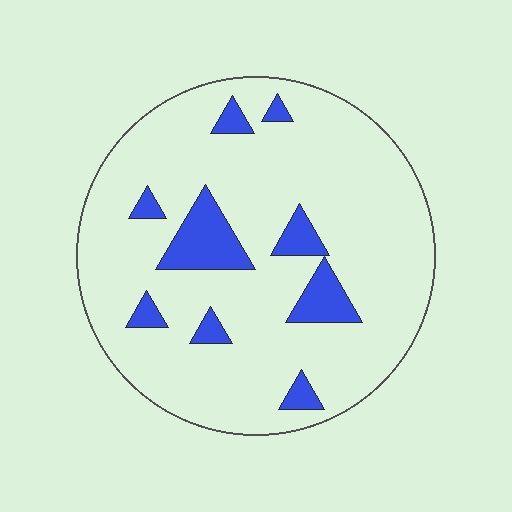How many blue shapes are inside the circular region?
9.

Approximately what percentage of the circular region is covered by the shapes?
Approximately 15%.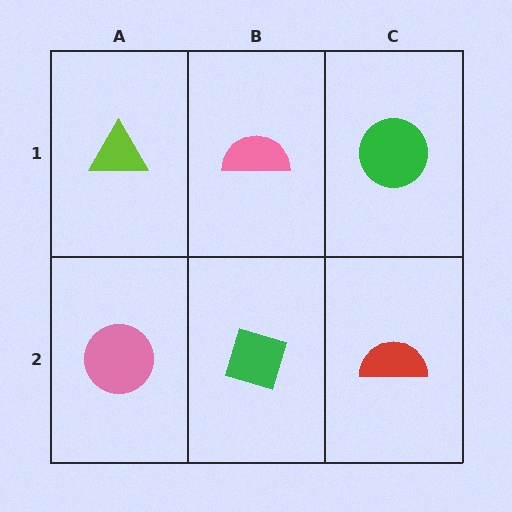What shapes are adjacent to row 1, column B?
A green diamond (row 2, column B), a lime triangle (row 1, column A), a green circle (row 1, column C).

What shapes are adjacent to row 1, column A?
A pink circle (row 2, column A), a pink semicircle (row 1, column B).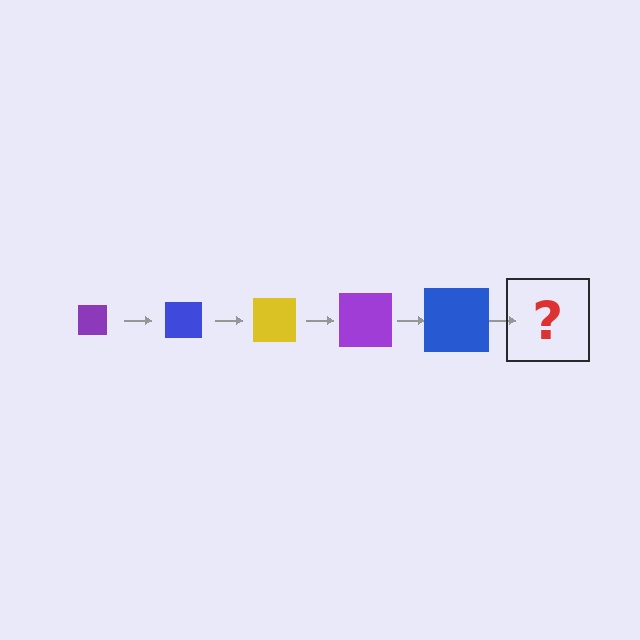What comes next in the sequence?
The next element should be a yellow square, larger than the previous one.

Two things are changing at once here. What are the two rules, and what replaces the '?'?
The two rules are that the square grows larger each step and the color cycles through purple, blue, and yellow. The '?' should be a yellow square, larger than the previous one.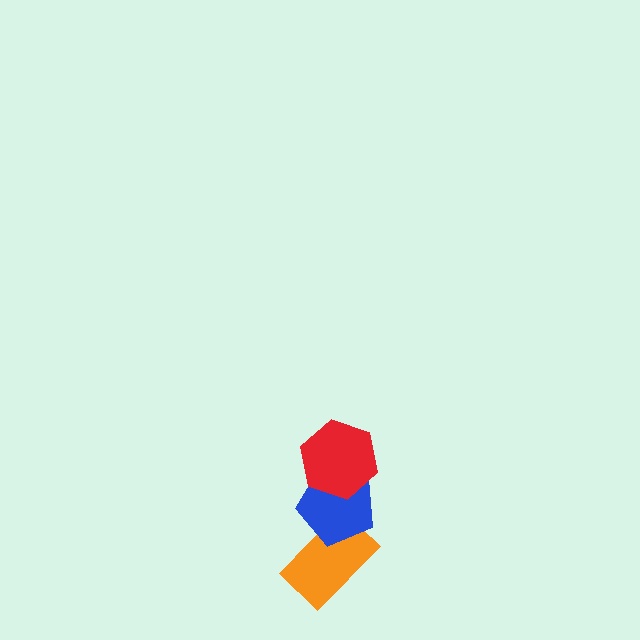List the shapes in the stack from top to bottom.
From top to bottom: the red hexagon, the blue pentagon, the orange rectangle.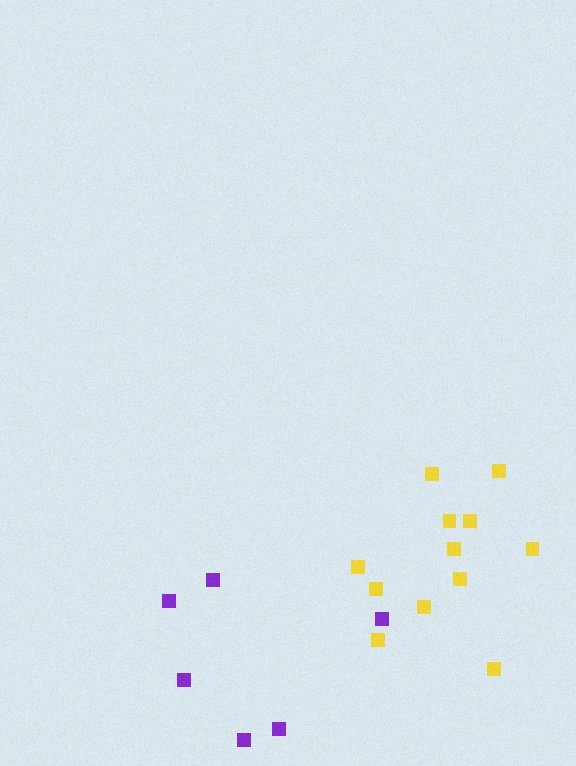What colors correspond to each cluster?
The clusters are colored: yellow, purple.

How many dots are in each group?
Group 1: 12 dots, Group 2: 6 dots (18 total).